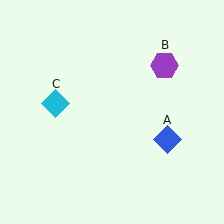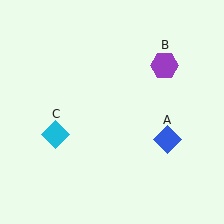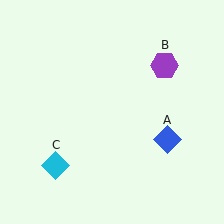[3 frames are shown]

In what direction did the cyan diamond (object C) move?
The cyan diamond (object C) moved down.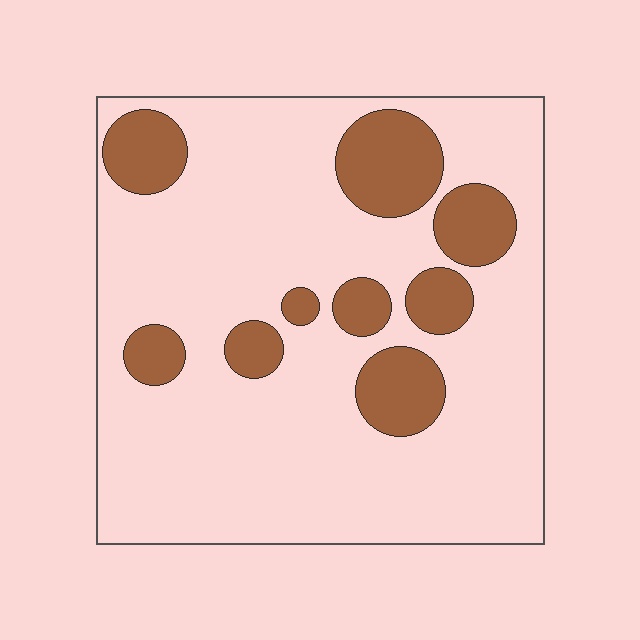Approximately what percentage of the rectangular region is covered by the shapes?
Approximately 20%.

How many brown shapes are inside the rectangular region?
9.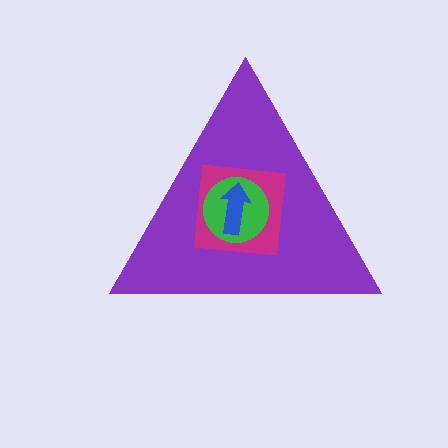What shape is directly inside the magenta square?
The green circle.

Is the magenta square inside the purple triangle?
Yes.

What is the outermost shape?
The purple triangle.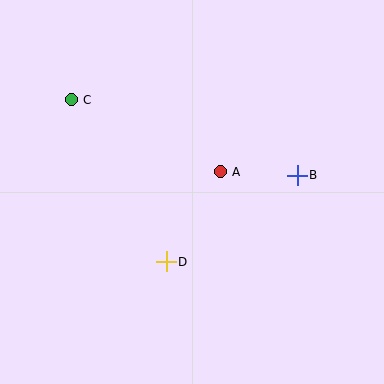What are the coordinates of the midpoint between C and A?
The midpoint between C and A is at (146, 136).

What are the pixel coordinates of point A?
Point A is at (220, 172).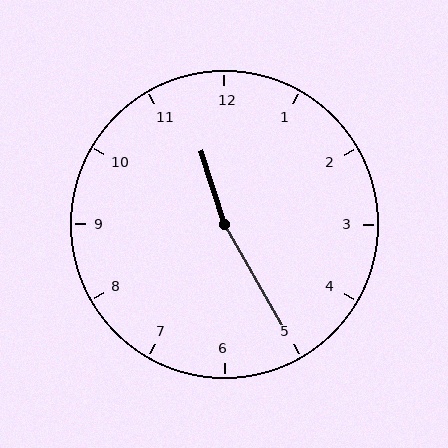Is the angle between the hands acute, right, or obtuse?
It is obtuse.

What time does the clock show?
11:25.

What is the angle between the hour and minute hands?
Approximately 168 degrees.